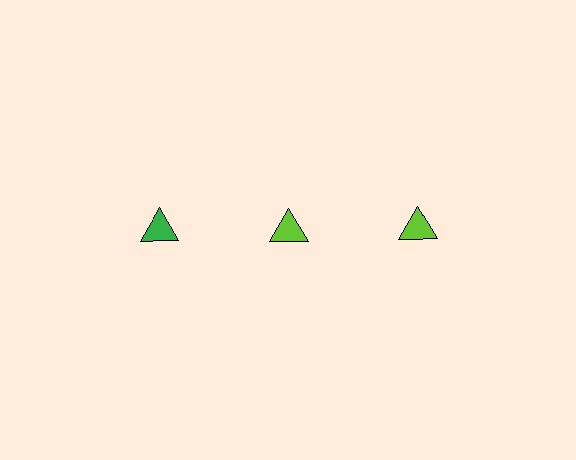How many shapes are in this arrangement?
There are 3 shapes arranged in a grid pattern.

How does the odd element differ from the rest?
It has a different color: green instead of lime.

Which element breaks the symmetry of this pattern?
The green triangle in the top row, leftmost column breaks the symmetry. All other shapes are lime triangles.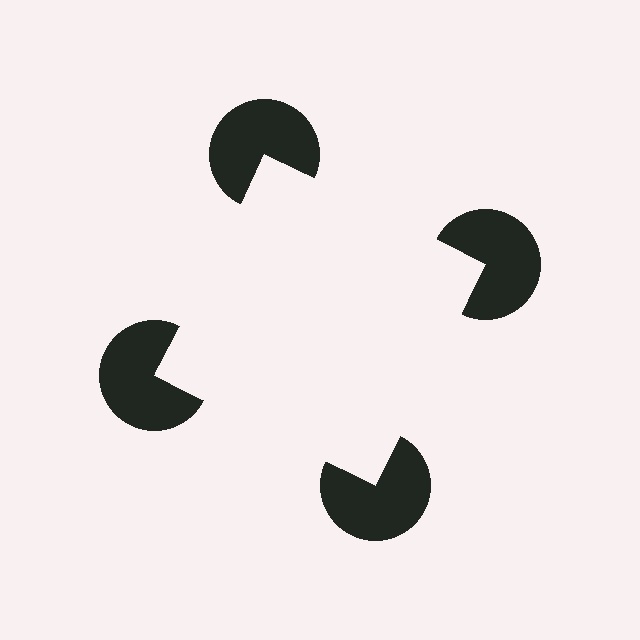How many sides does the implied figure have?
4 sides.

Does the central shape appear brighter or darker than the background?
It typically appears slightly brighter than the background, even though no actual brightness change is drawn.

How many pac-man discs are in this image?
There are 4 — one at each vertex of the illusory square.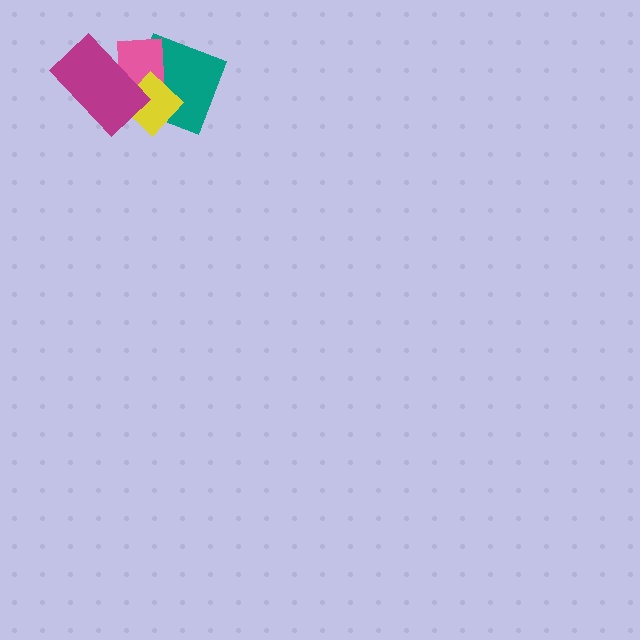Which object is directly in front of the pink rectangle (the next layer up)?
The yellow diamond is directly in front of the pink rectangle.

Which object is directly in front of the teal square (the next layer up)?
The pink rectangle is directly in front of the teal square.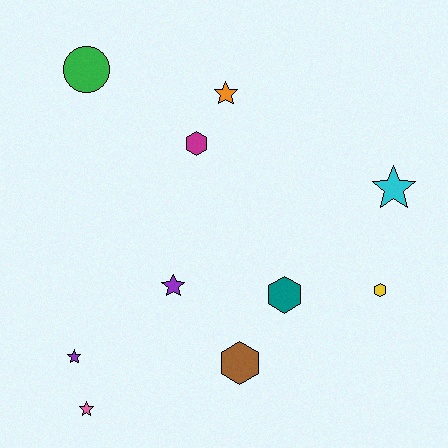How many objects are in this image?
There are 10 objects.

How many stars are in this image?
There are 5 stars.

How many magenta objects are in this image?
There is 1 magenta object.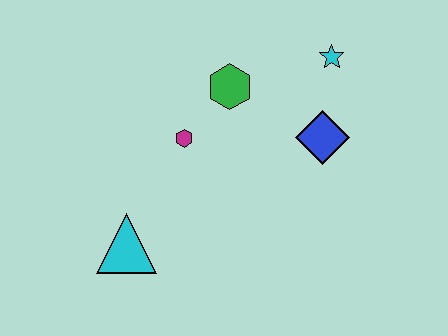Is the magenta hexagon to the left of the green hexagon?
Yes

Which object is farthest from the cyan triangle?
The cyan star is farthest from the cyan triangle.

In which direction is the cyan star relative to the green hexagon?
The cyan star is to the right of the green hexagon.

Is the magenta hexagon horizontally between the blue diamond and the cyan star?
No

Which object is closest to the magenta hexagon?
The green hexagon is closest to the magenta hexagon.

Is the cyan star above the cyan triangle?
Yes